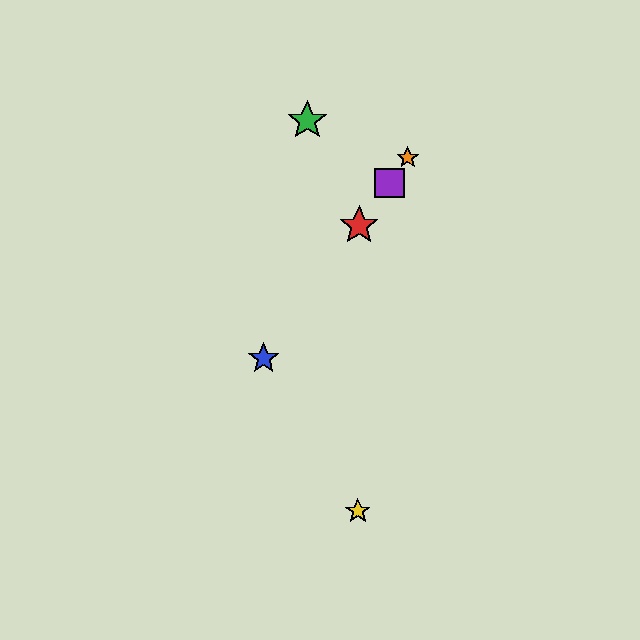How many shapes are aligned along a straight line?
4 shapes (the red star, the blue star, the purple square, the orange star) are aligned along a straight line.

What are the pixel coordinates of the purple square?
The purple square is at (389, 183).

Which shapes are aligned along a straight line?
The red star, the blue star, the purple square, the orange star are aligned along a straight line.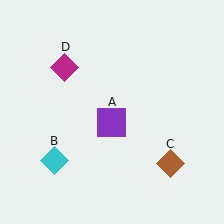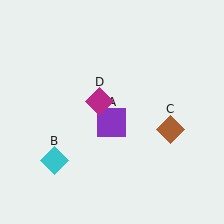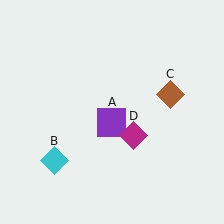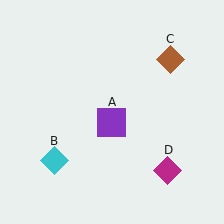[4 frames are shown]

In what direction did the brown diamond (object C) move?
The brown diamond (object C) moved up.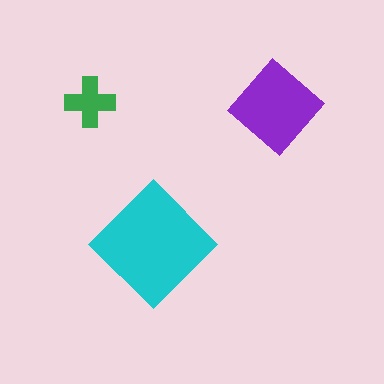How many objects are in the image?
There are 3 objects in the image.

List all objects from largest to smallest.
The cyan diamond, the purple diamond, the green cross.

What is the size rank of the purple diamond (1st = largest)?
2nd.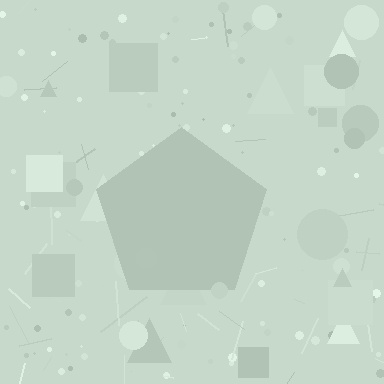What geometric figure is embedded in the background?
A pentagon is embedded in the background.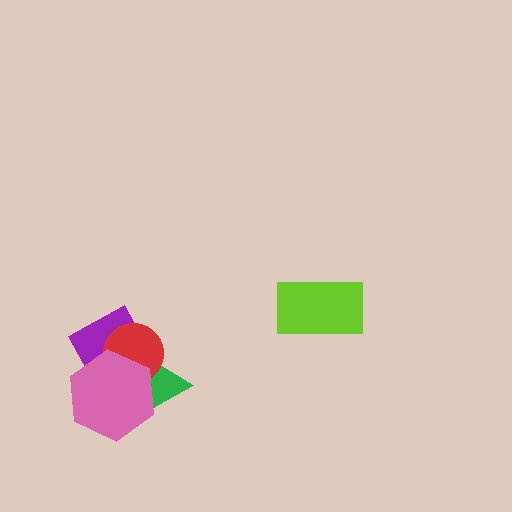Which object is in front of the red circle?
The pink hexagon is in front of the red circle.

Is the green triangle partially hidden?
Yes, it is partially covered by another shape.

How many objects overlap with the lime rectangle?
0 objects overlap with the lime rectangle.